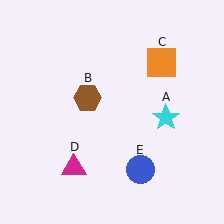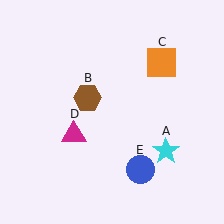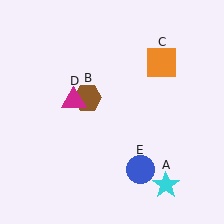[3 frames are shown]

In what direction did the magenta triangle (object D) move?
The magenta triangle (object D) moved up.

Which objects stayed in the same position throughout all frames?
Brown hexagon (object B) and orange square (object C) and blue circle (object E) remained stationary.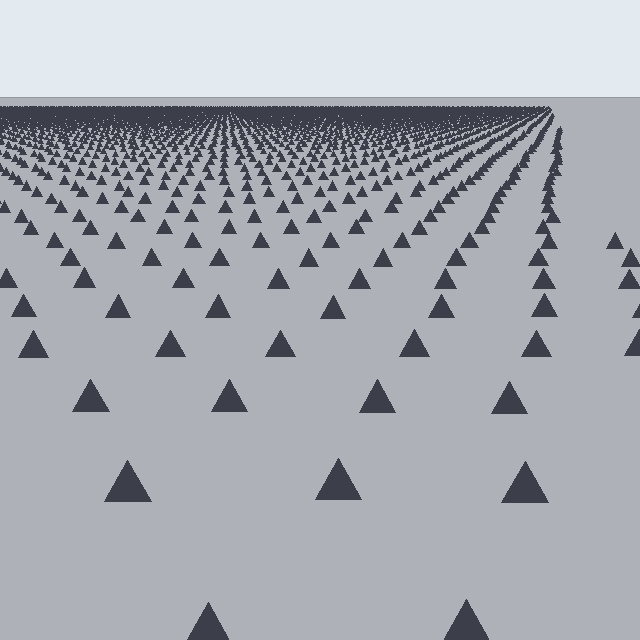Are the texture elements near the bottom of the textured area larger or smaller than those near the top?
Larger. Near the bottom, elements are closer to the viewer and appear at a bigger on-screen size.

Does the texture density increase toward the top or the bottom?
Density increases toward the top.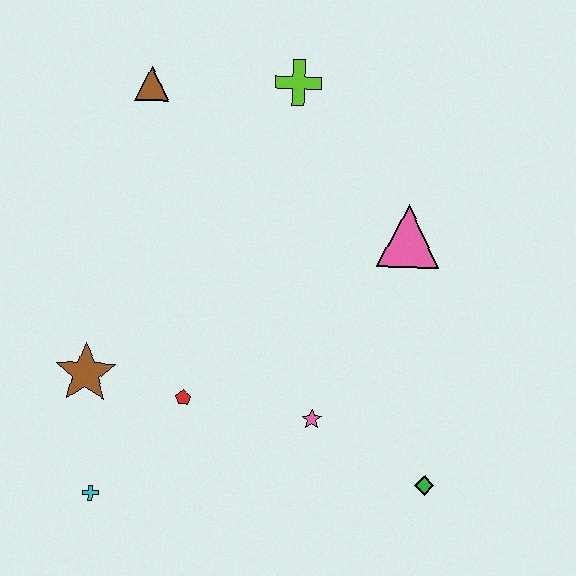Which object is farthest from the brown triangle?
The green diamond is farthest from the brown triangle.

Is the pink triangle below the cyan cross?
No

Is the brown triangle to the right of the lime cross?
No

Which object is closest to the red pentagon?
The brown star is closest to the red pentagon.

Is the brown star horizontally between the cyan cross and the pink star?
No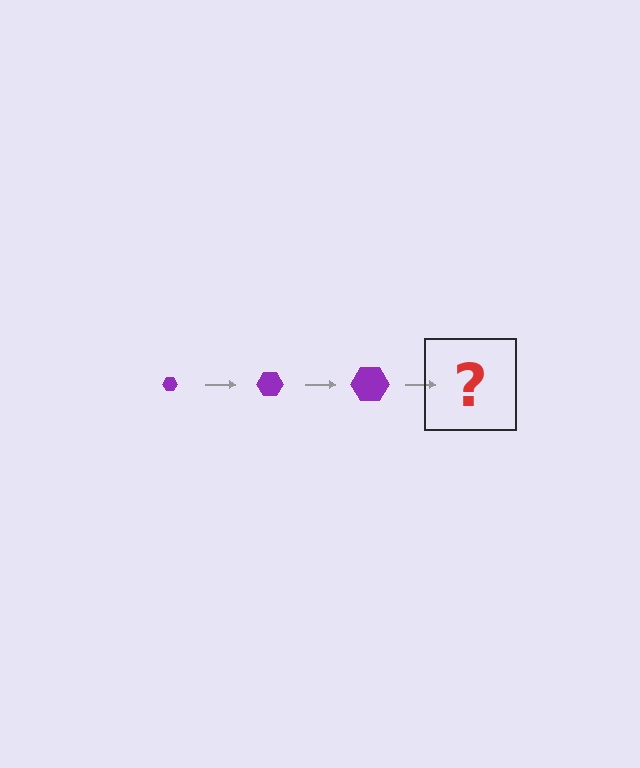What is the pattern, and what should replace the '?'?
The pattern is that the hexagon gets progressively larger each step. The '?' should be a purple hexagon, larger than the previous one.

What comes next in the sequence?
The next element should be a purple hexagon, larger than the previous one.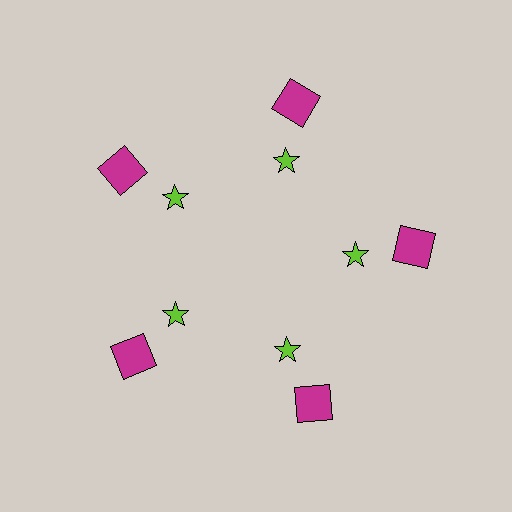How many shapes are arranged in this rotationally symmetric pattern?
There are 10 shapes, arranged in 5 groups of 2.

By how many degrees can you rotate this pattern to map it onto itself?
The pattern maps onto itself every 72 degrees of rotation.